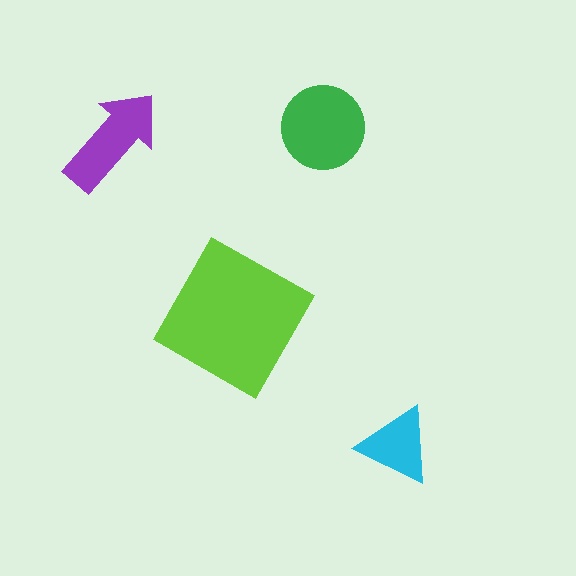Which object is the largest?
The lime square.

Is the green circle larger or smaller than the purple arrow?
Larger.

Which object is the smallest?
The cyan triangle.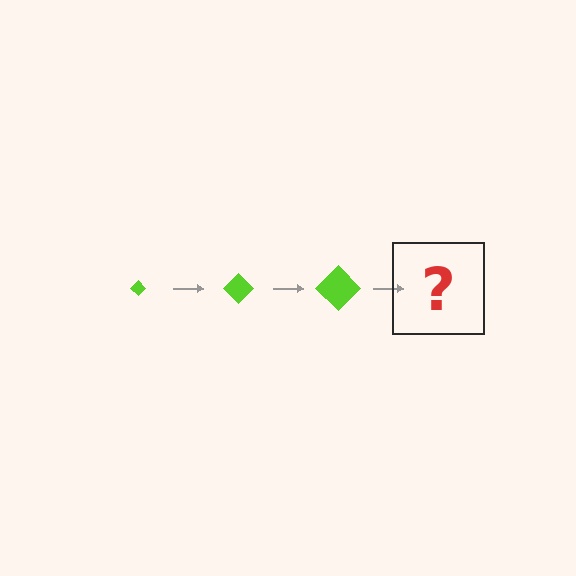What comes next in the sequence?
The next element should be a lime diamond, larger than the previous one.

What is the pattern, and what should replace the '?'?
The pattern is that the diamond gets progressively larger each step. The '?' should be a lime diamond, larger than the previous one.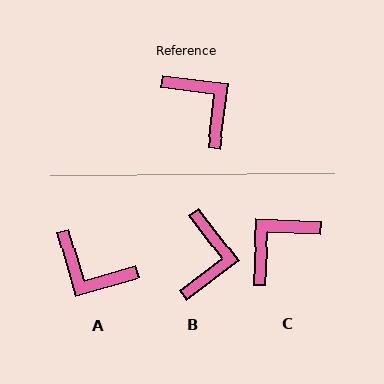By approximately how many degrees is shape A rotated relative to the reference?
Approximately 157 degrees clockwise.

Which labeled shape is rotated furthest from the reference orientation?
A, about 157 degrees away.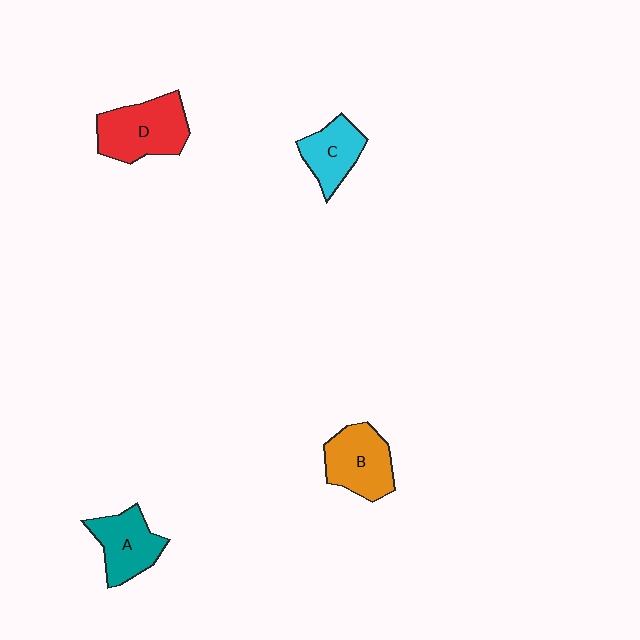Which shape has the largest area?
Shape D (red).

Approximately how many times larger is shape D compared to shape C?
Approximately 1.5 times.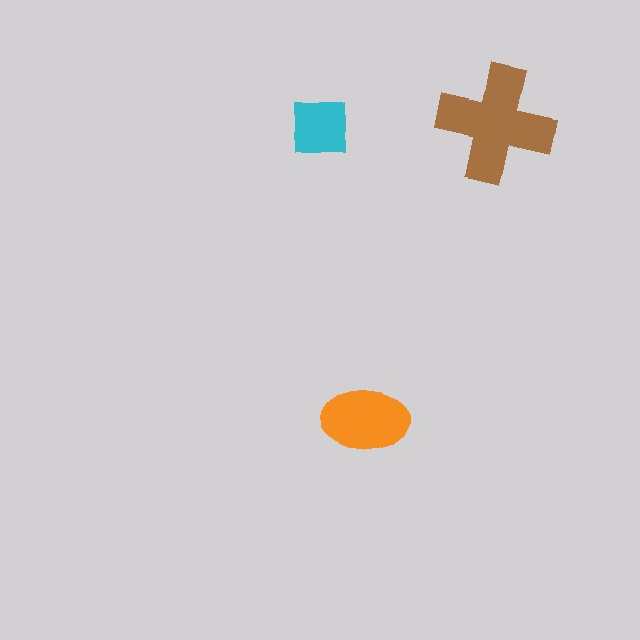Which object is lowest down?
The orange ellipse is bottommost.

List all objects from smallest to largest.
The cyan square, the orange ellipse, the brown cross.